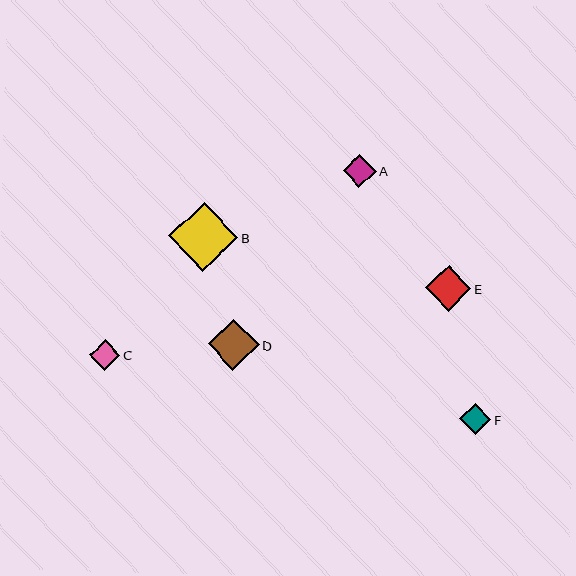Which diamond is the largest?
Diamond B is the largest with a size of approximately 69 pixels.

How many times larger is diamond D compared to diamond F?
Diamond D is approximately 1.6 times the size of diamond F.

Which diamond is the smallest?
Diamond C is the smallest with a size of approximately 31 pixels.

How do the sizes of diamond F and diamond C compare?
Diamond F and diamond C are approximately the same size.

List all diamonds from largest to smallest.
From largest to smallest: B, D, E, A, F, C.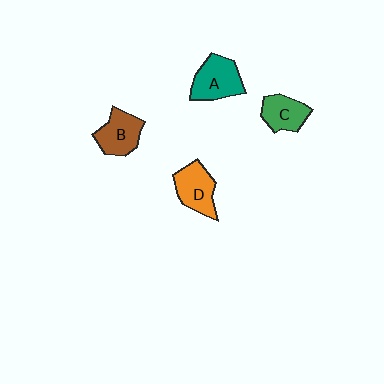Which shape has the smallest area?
Shape C (green).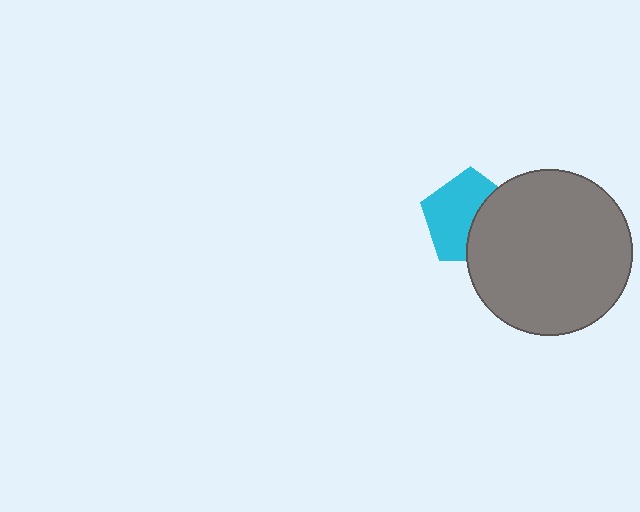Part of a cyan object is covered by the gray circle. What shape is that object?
It is a pentagon.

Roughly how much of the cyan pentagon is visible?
About half of it is visible (roughly 59%).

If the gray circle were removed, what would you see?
You would see the complete cyan pentagon.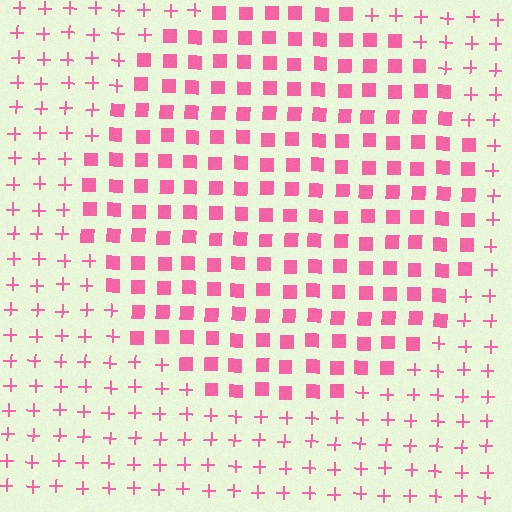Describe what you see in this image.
The image is filled with small pink elements arranged in a uniform grid. A circle-shaped region contains squares, while the surrounding area contains plus signs. The boundary is defined purely by the change in element shape.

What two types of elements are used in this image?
The image uses squares inside the circle region and plus signs outside it.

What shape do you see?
I see a circle.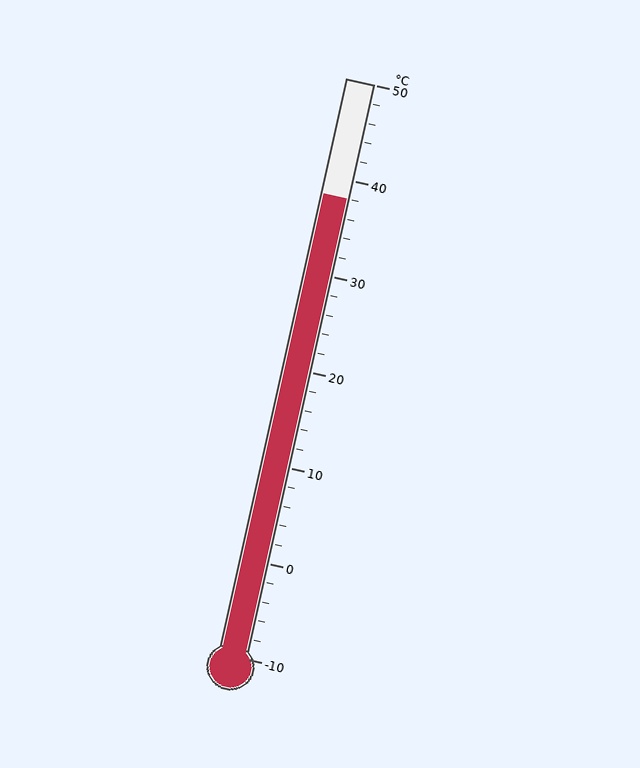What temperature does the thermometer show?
The thermometer shows approximately 38°C.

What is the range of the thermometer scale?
The thermometer scale ranges from -10°C to 50°C.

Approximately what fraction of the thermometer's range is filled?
The thermometer is filled to approximately 80% of its range.